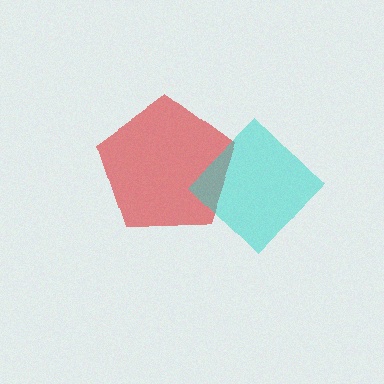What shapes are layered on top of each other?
The layered shapes are: a red pentagon, a cyan diamond.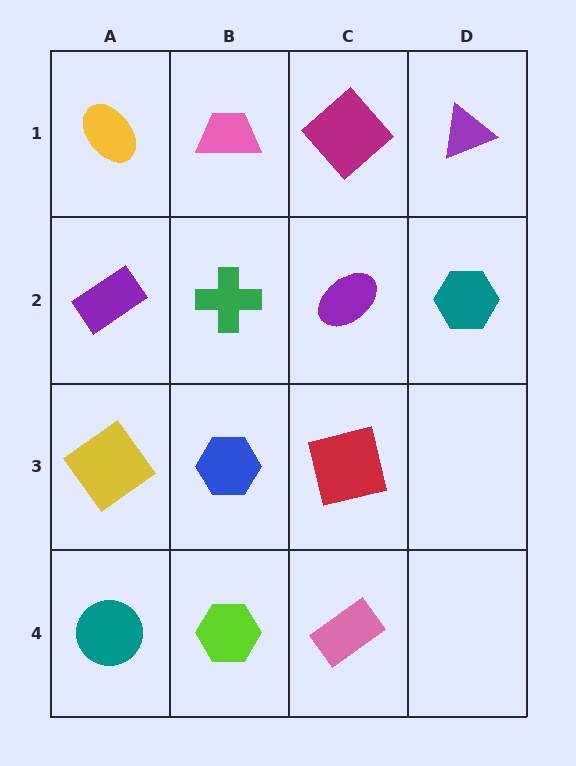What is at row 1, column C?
A magenta diamond.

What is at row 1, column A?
A yellow ellipse.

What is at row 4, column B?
A lime hexagon.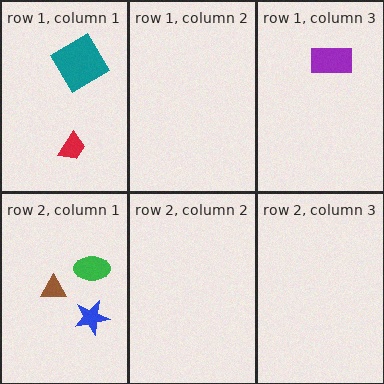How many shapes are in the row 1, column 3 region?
1.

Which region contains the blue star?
The row 2, column 1 region.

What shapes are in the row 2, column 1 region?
The green ellipse, the blue star, the brown triangle.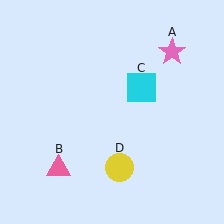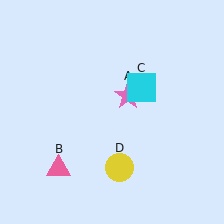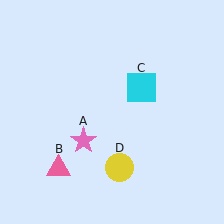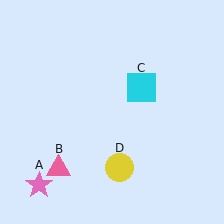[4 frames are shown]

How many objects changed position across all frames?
1 object changed position: pink star (object A).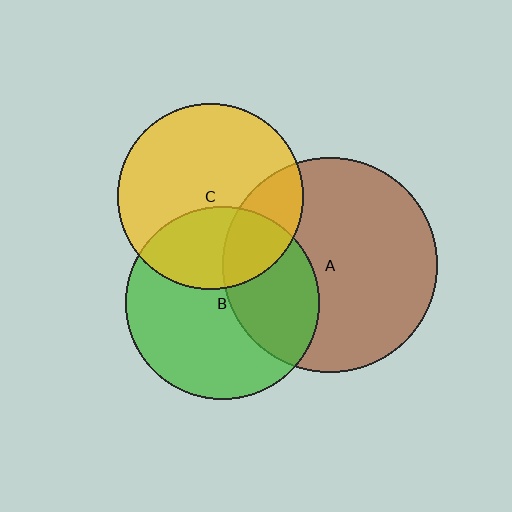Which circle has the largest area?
Circle A (brown).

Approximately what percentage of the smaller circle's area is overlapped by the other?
Approximately 35%.